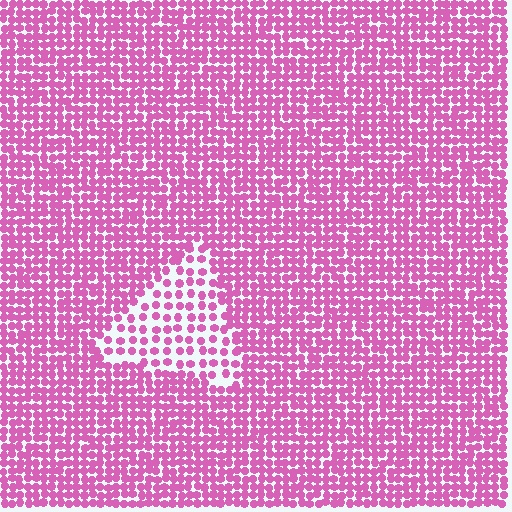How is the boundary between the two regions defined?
The boundary is defined by a change in element density (approximately 2.1x ratio). All elements are the same color, size, and shape.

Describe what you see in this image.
The image contains small pink elements arranged at two different densities. A triangle-shaped region is visible where the elements are less densely packed than the surrounding area.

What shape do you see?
I see a triangle.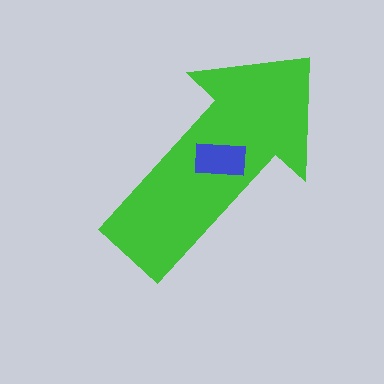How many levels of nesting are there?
2.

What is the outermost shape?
The green arrow.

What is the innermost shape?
The blue rectangle.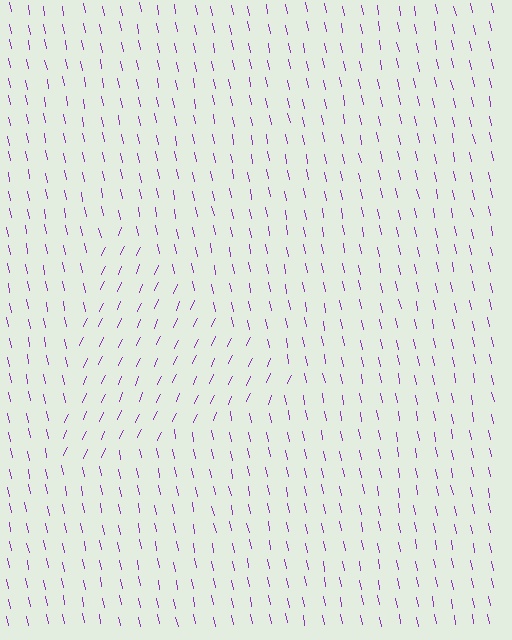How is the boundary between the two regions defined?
The boundary is defined purely by a change in line orientation (approximately 36 degrees difference). All lines are the same color and thickness.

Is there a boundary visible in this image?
Yes, there is a texture boundary formed by a change in line orientation.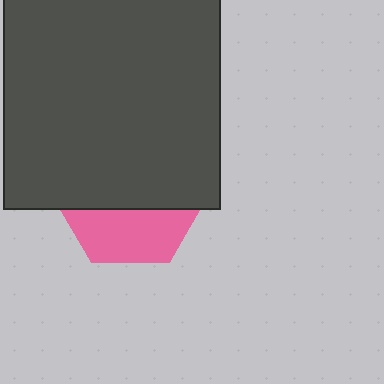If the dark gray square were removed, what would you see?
You would see the complete pink hexagon.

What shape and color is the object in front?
The object in front is a dark gray square.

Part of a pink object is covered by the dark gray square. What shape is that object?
It is a hexagon.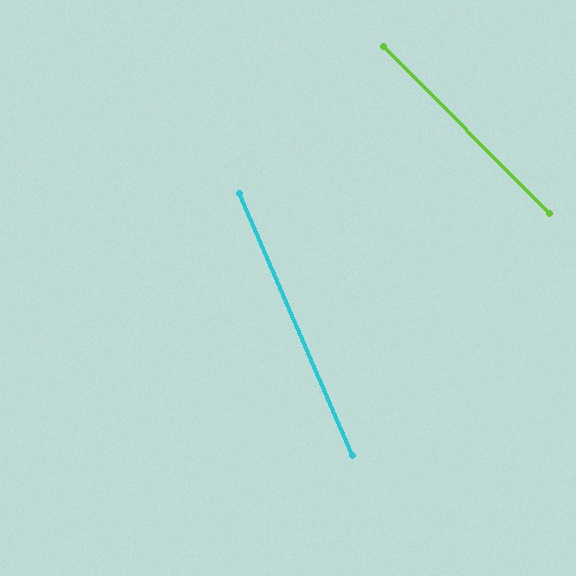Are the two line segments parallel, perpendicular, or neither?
Neither parallel nor perpendicular — they differ by about 21°.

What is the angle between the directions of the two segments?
Approximately 21 degrees.